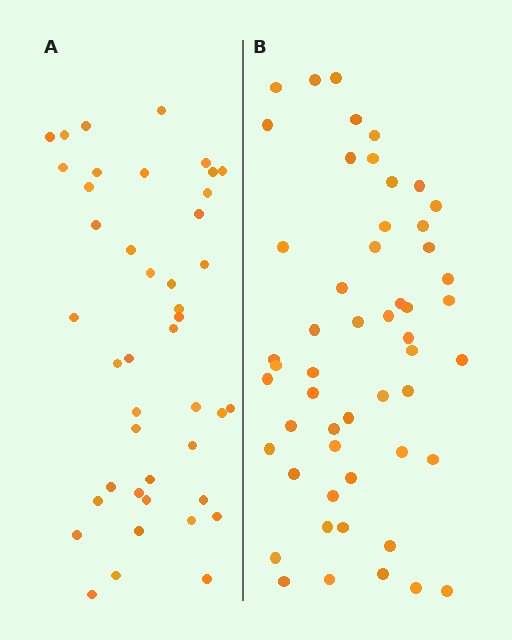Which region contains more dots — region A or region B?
Region B (the right region) has more dots.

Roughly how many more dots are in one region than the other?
Region B has roughly 10 or so more dots than region A.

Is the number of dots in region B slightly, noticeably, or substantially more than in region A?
Region B has only slightly more — the two regions are fairly close. The ratio is roughly 1.2 to 1.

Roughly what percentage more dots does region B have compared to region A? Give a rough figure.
About 25% more.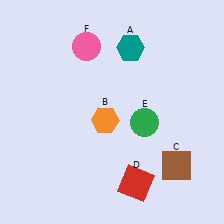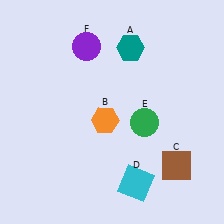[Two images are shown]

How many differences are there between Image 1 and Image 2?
There are 2 differences between the two images.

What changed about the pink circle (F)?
In Image 1, F is pink. In Image 2, it changed to purple.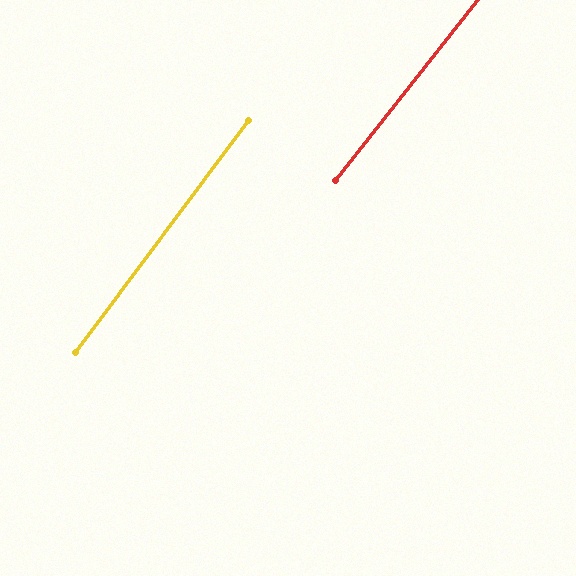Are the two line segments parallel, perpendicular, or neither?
Parallel — their directions differ by only 1.4°.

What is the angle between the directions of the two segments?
Approximately 1 degree.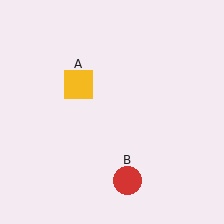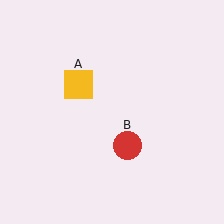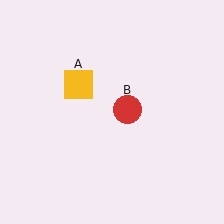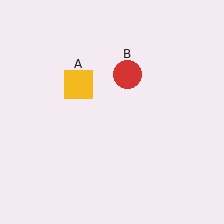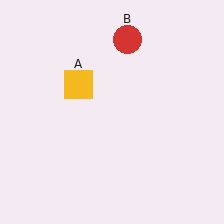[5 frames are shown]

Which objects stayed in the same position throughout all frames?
Yellow square (object A) remained stationary.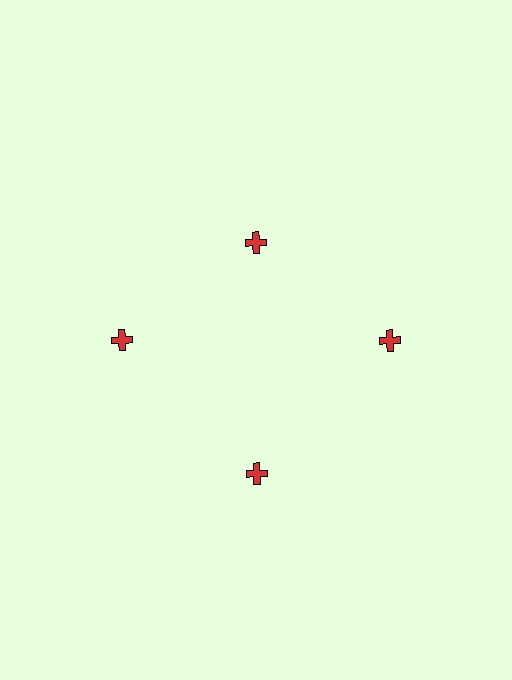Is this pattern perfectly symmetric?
No. The 4 red crosses are arranged in a ring, but one element near the 12 o'clock position is pulled inward toward the center, breaking the 4-fold rotational symmetry.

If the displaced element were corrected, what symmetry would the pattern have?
It would have 4-fold rotational symmetry — the pattern would map onto itself every 90 degrees.